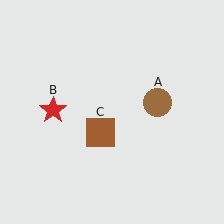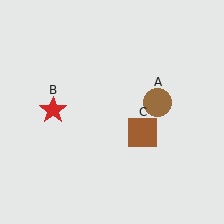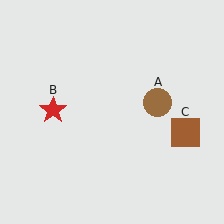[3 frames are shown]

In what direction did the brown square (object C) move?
The brown square (object C) moved right.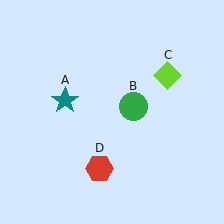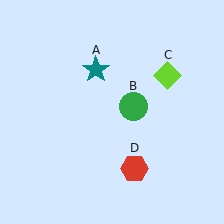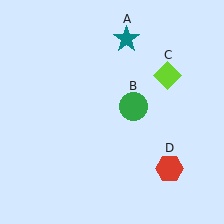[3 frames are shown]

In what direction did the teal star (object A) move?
The teal star (object A) moved up and to the right.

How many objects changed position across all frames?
2 objects changed position: teal star (object A), red hexagon (object D).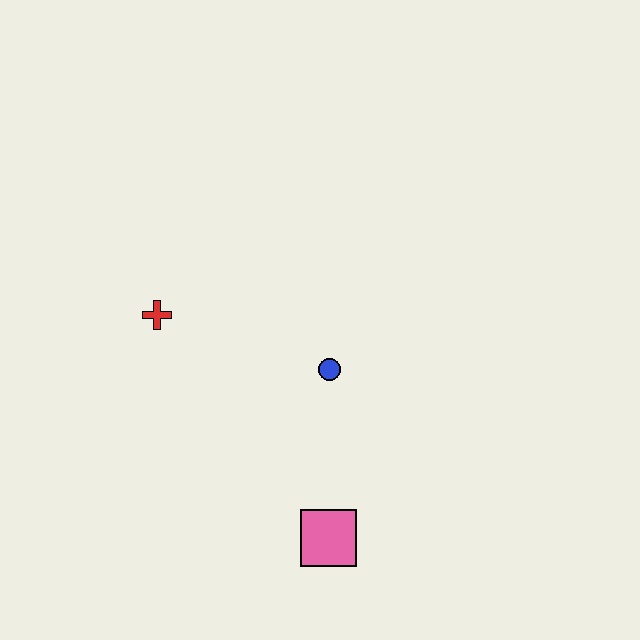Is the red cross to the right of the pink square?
No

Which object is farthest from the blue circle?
The red cross is farthest from the blue circle.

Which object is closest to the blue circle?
The pink square is closest to the blue circle.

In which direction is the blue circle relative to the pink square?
The blue circle is above the pink square.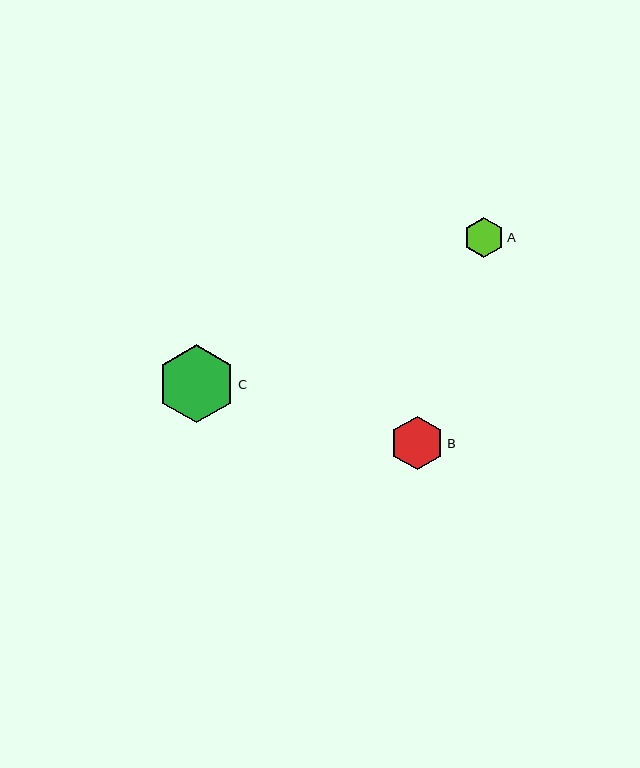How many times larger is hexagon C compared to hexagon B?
Hexagon C is approximately 1.5 times the size of hexagon B.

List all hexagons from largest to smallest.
From largest to smallest: C, B, A.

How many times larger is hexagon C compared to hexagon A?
Hexagon C is approximately 1.9 times the size of hexagon A.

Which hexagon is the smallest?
Hexagon A is the smallest with a size of approximately 41 pixels.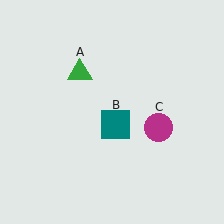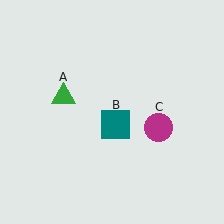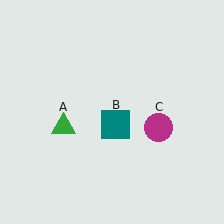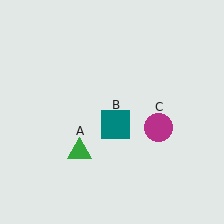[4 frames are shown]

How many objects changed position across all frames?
1 object changed position: green triangle (object A).